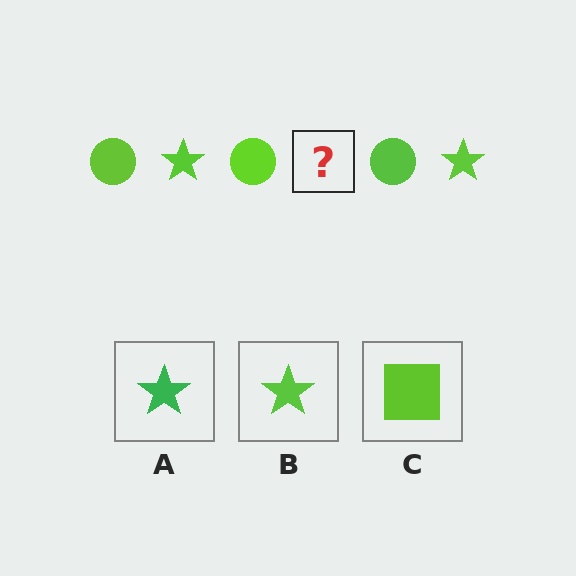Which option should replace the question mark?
Option B.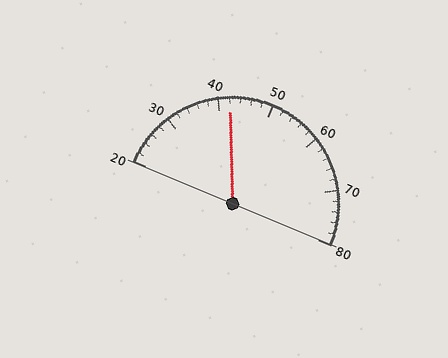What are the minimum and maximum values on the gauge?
The gauge ranges from 20 to 80.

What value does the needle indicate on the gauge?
The needle indicates approximately 42.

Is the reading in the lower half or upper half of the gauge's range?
The reading is in the lower half of the range (20 to 80).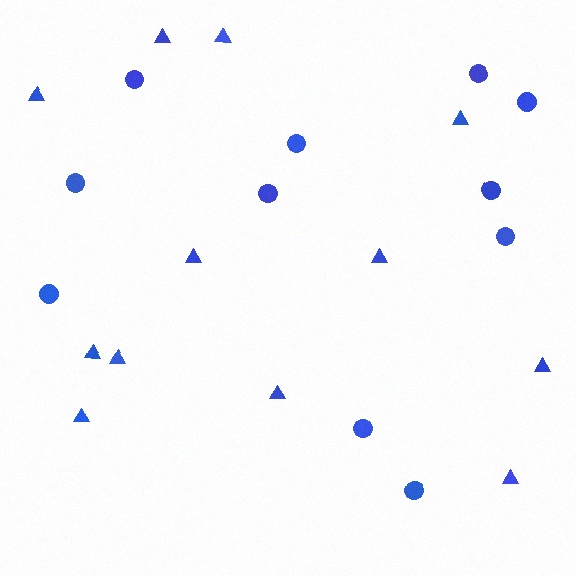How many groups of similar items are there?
There are 2 groups: one group of triangles (12) and one group of circles (11).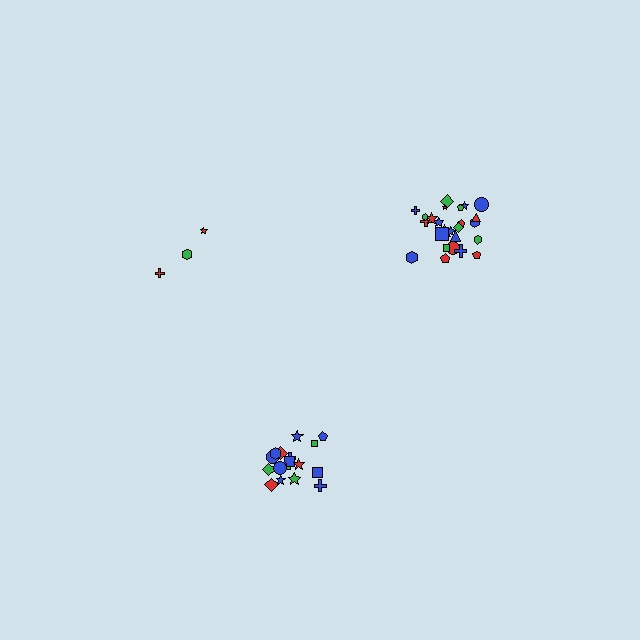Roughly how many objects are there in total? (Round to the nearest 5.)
Roughly 45 objects in total.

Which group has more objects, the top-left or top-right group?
The top-right group.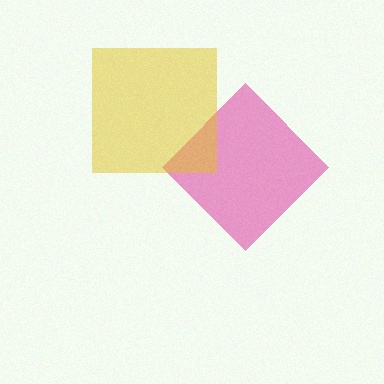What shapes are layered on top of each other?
The layered shapes are: a pink diamond, a yellow square.